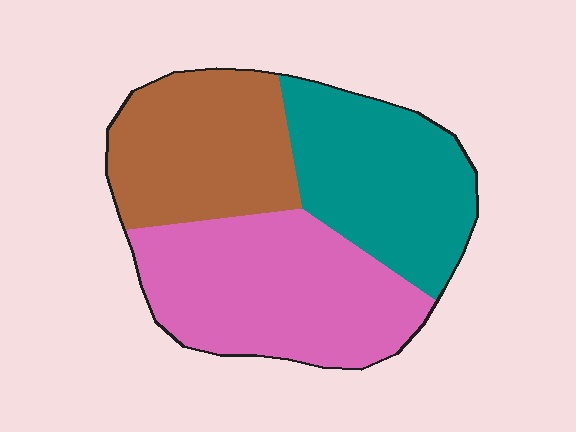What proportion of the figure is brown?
Brown takes up between a quarter and a half of the figure.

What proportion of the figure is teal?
Teal covers about 30% of the figure.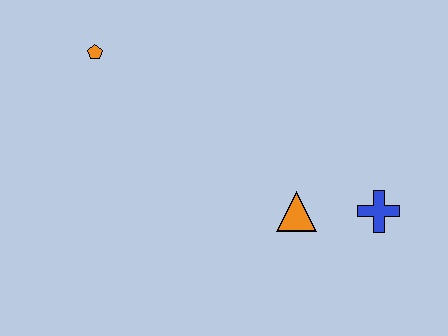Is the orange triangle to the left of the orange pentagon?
No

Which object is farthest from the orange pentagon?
The blue cross is farthest from the orange pentagon.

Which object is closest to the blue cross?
The orange triangle is closest to the blue cross.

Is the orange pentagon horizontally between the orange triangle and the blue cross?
No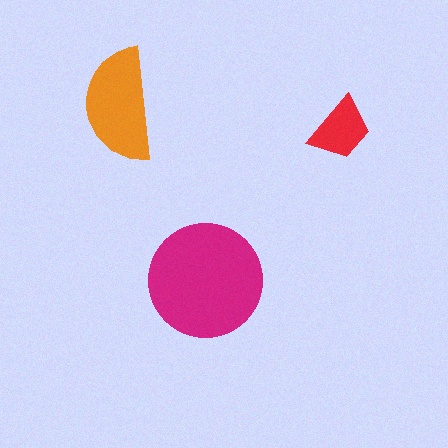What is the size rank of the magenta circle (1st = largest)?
1st.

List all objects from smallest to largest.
The red trapezoid, the orange semicircle, the magenta circle.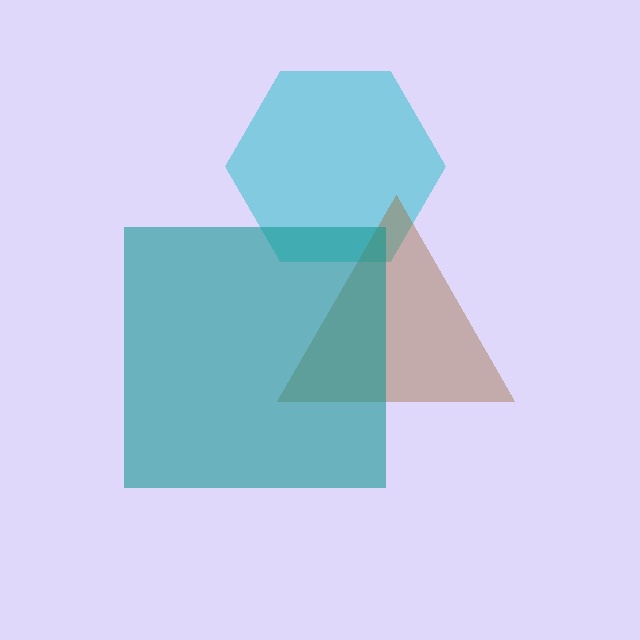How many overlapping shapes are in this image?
There are 3 overlapping shapes in the image.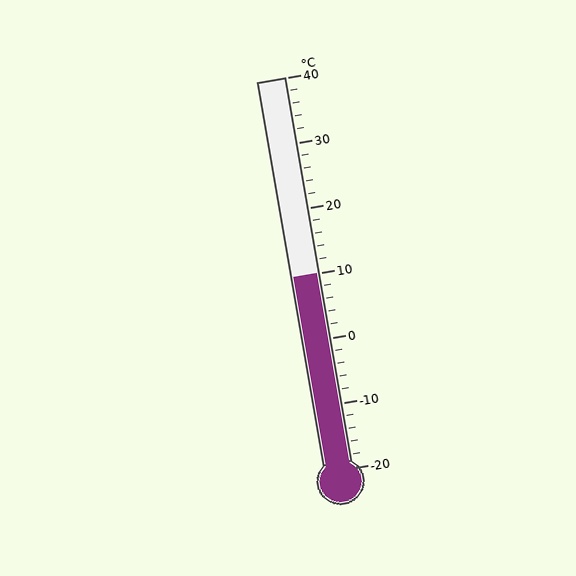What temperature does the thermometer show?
The thermometer shows approximately 10°C.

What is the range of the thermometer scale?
The thermometer scale ranges from -20°C to 40°C.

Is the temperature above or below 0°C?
The temperature is above 0°C.